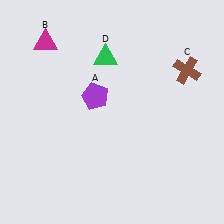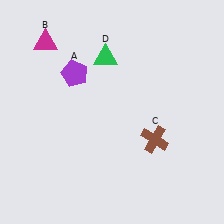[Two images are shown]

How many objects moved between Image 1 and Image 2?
2 objects moved between the two images.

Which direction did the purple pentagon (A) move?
The purple pentagon (A) moved up.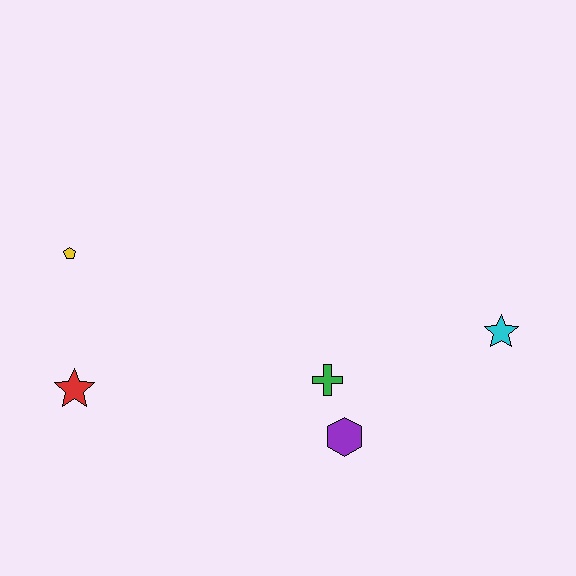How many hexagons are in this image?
There is 1 hexagon.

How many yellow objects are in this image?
There is 1 yellow object.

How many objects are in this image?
There are 5 objects.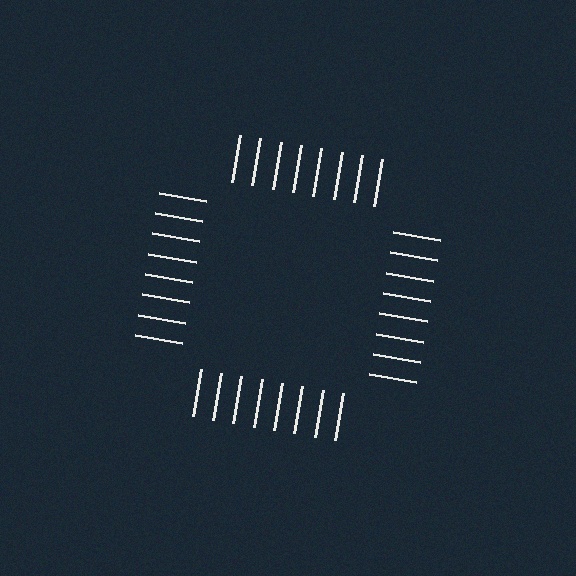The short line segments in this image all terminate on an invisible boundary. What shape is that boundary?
An illusory square — the line segments terminate on its edges but no continuous stroke is drawn.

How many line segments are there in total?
32 — 8 along each of the 4 edges.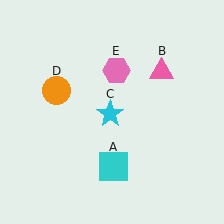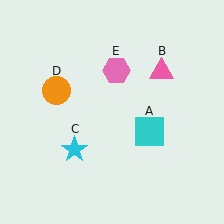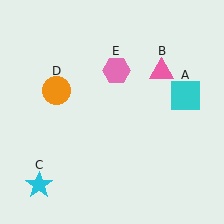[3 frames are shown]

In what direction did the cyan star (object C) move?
The cyan star (object C) moved down and to the left.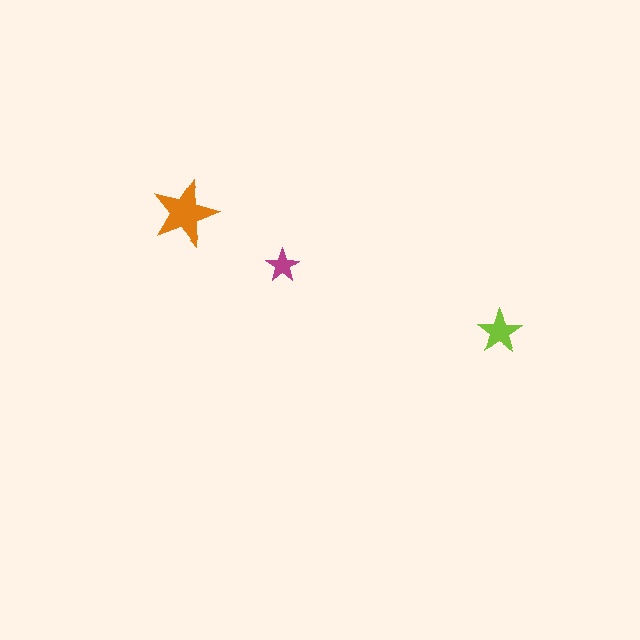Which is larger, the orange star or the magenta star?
The orange one.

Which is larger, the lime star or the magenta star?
The lime one.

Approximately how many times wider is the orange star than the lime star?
About 1.5 times wider.